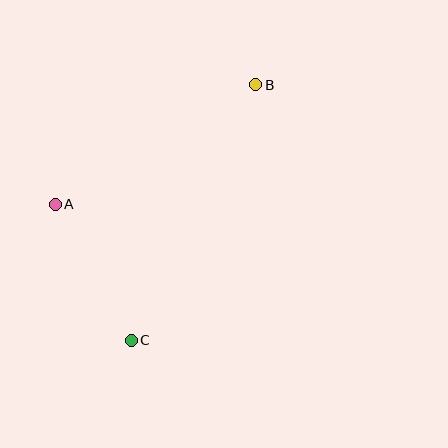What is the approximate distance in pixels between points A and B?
The distance between A and B is approximately 234 pixels.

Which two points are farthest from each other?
Points B and C are farthest from each other.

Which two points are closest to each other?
Points A and C are closest to each other.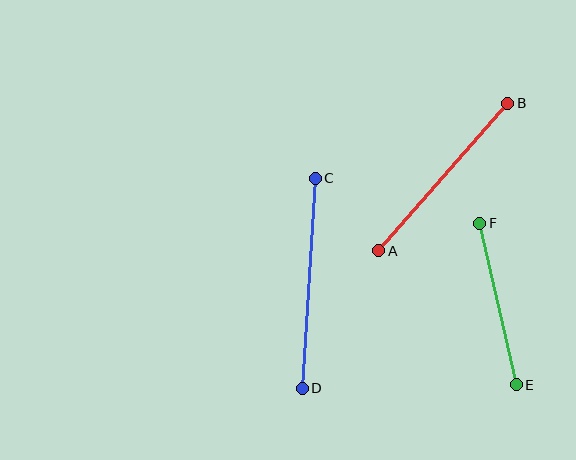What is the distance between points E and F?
The distance is approximately 165 pixels.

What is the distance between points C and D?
The distance is approximately 210 pixels.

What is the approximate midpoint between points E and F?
The midpoint is at approximately (498, 304) pixels.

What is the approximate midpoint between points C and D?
The midpoint is at approximately (309, 283) pixels.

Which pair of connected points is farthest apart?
Points C and D are farthest apart.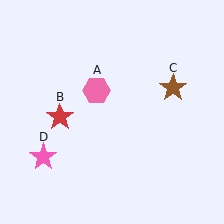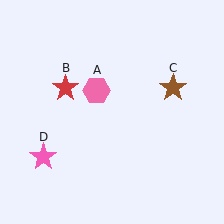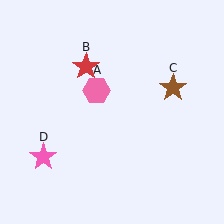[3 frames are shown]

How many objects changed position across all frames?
1 object changed position: red star (object B).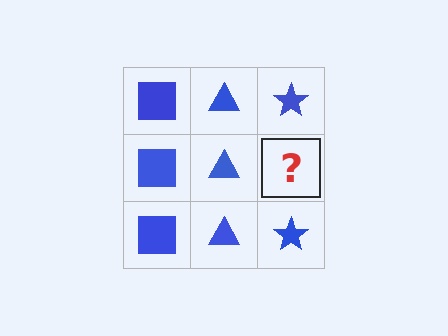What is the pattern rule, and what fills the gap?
The rule is that each column has a consistent shape. The gap should be filled with a blue star.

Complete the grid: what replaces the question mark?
The question mark should be replaced with a blue star.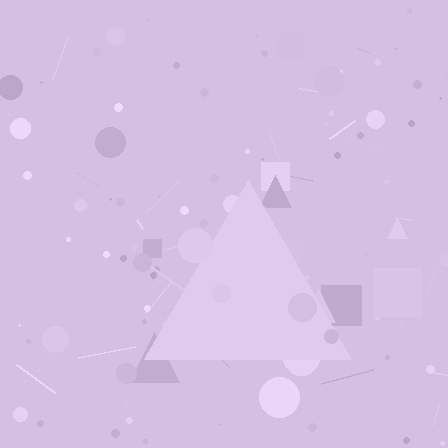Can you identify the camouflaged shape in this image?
The camouflaged shape is a triangle.